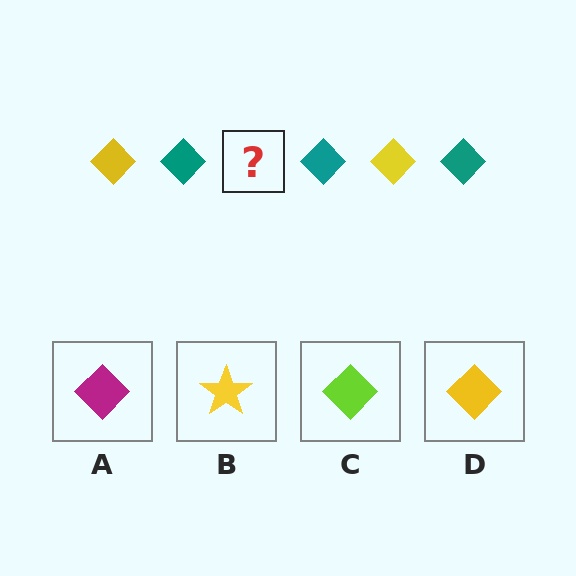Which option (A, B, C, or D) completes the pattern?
D.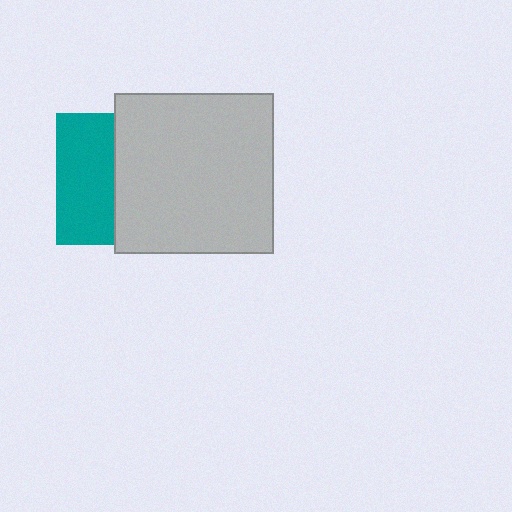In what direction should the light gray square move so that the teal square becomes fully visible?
The light gray square should move right. That is the shortest direction to clear the overlap and leave the teal square fully visible.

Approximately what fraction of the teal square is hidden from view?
Roughly 56% of the teal square is hidden behind the light gray square.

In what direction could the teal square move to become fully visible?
The teal square could move left. That would shift it out from behind the light gray square entirely.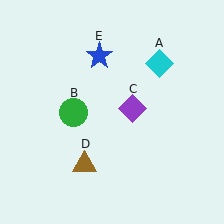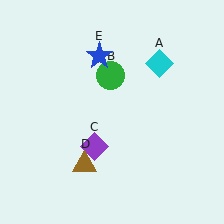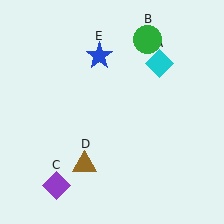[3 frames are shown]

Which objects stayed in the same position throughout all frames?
Cyan diamond (object A) and brown triangle (object D) and blue star (object E) remained stationary.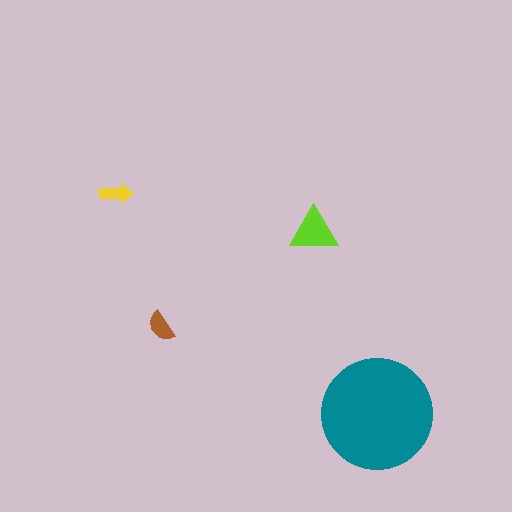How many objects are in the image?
There are 4 objects in the image.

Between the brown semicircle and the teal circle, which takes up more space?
The teal circle.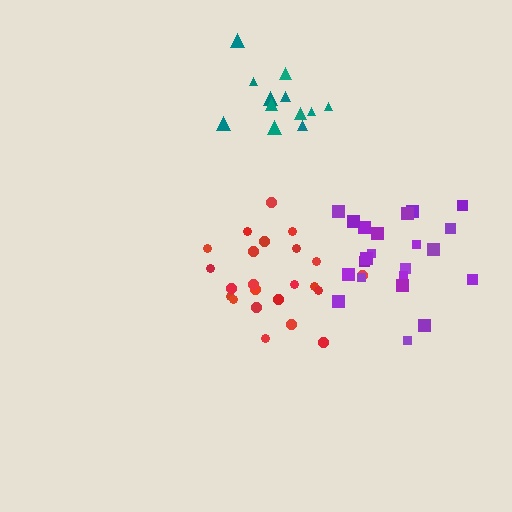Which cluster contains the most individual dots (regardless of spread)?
Red (23).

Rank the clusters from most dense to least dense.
red, purple, teal.